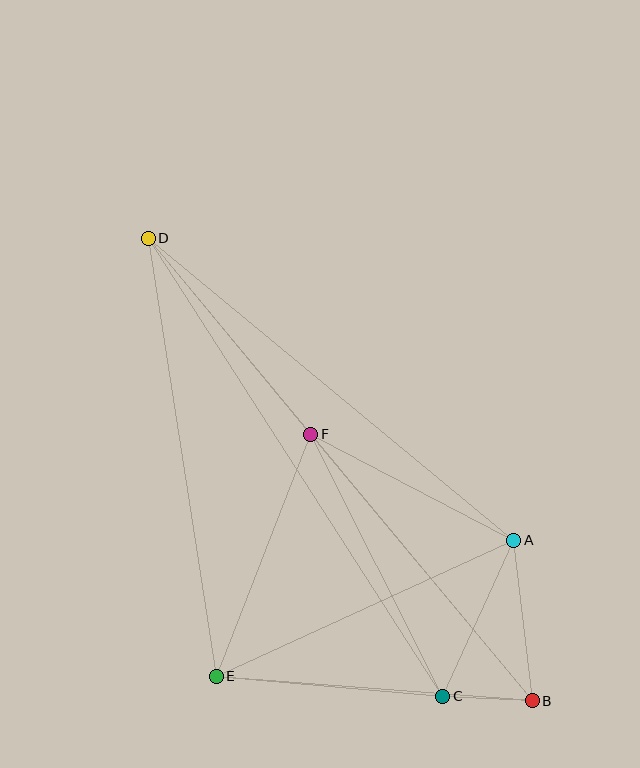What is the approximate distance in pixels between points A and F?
The distance between A and F is approximately 229 pixels.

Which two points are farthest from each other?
Points B and D are farthest from each other.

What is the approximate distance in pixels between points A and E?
The distance between A and E is approximately 327 pixels.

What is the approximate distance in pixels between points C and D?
The distance between C and D is approximately 545 pixels.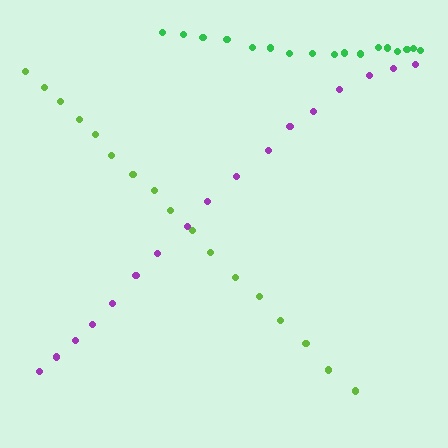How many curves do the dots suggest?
There are 3 distinct paths.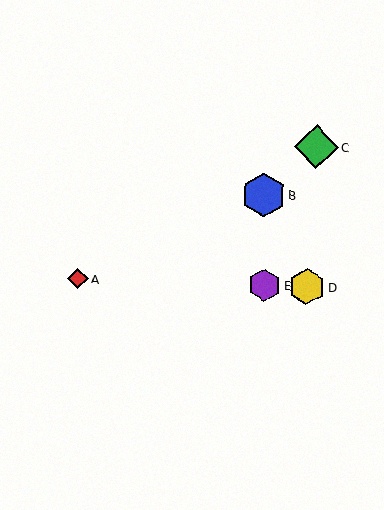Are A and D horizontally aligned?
Yes, both are at y≈279.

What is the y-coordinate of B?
Object B is at y≈195.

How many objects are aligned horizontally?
3 objects (A, D, E) are aligned horizontally.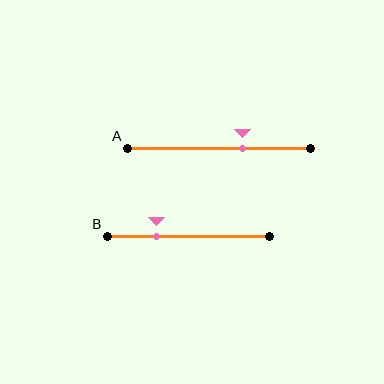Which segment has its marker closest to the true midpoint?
Segment A has its marker closest to the true midpoint.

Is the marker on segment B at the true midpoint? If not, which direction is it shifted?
No, the marker on segment B is shifted to the left by about 20% of the segment length.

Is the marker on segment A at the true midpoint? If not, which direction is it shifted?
No, the marker on segment A is shifted to the right by about 13% of the segment length.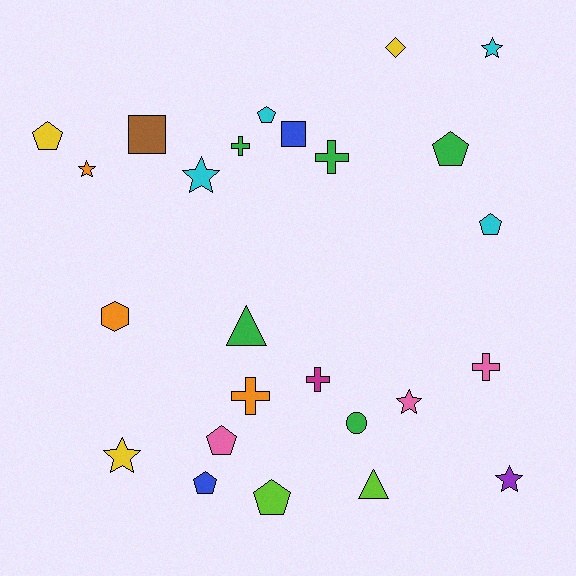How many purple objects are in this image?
There is 1 purple object.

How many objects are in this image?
There are 25 objects.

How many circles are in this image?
There is 1 circle.